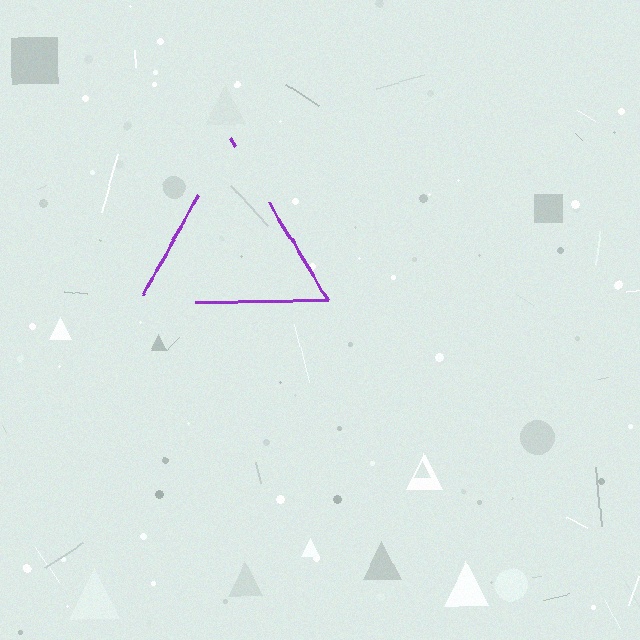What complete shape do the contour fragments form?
The contour fragments form a triangle.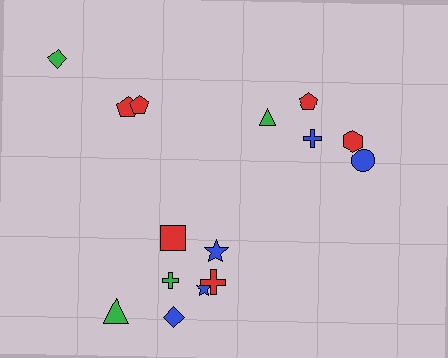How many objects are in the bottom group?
There are 7 objects.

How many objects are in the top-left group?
There are 3 objects.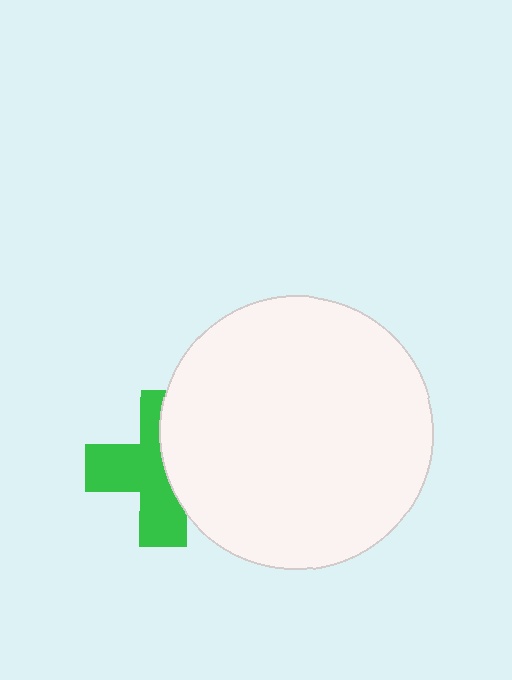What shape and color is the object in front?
The object in front is a white circle.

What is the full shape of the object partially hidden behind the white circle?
The partially hidden object is a green cross.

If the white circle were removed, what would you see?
You would see the complete green cross.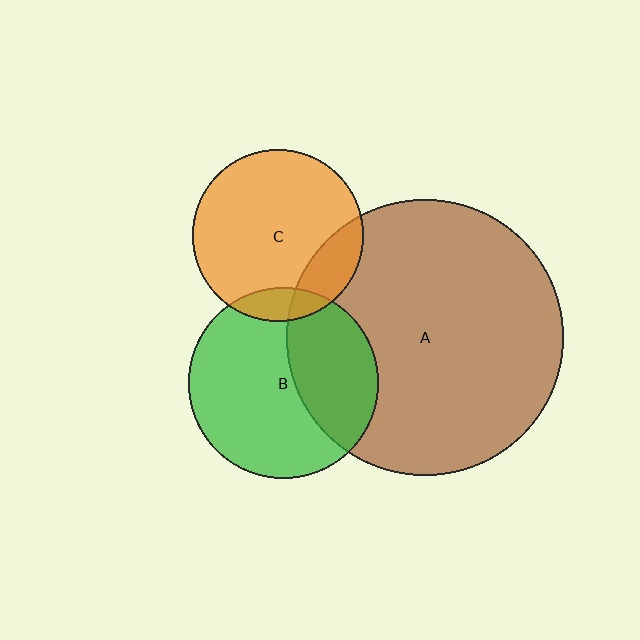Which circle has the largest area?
Circle A (brown).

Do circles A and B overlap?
Yes.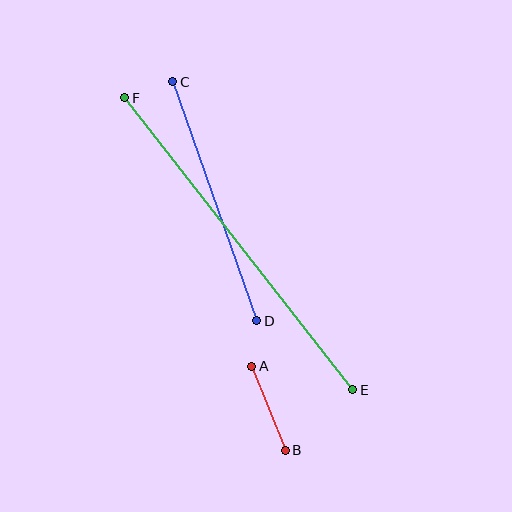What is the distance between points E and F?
The distance is approximately 371 pixels.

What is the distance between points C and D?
The distance is approximately 254 pixels.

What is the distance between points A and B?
The distance is approximately 90 pixels.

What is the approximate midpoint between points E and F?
The midpoint is at approximately (239, 244) pixels.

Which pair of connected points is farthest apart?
Points E and F are farthest apart.